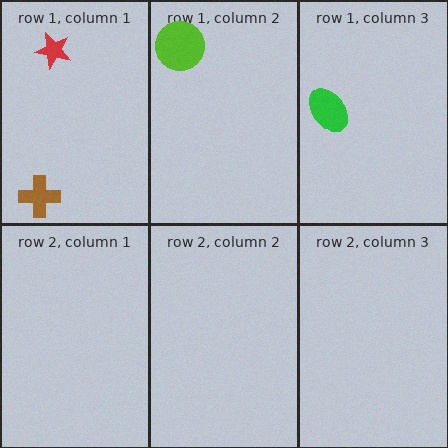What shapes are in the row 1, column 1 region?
The brown cross, the red star.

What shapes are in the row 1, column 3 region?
The green ellipse.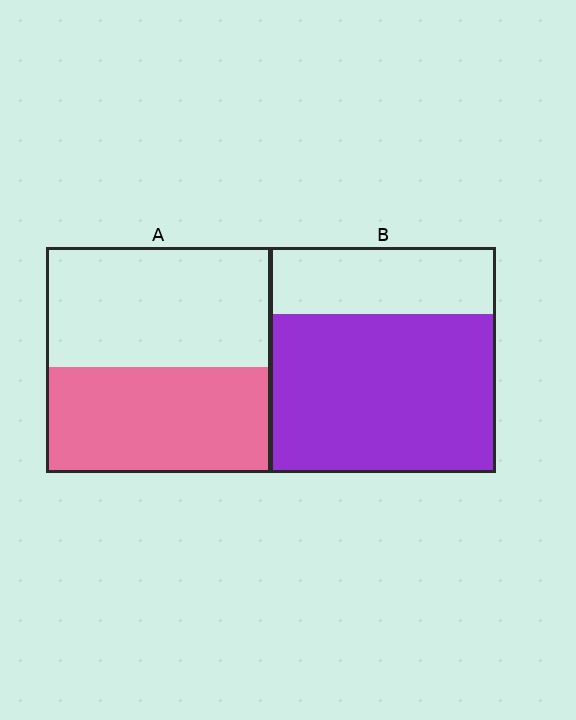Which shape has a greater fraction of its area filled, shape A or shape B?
Shape B.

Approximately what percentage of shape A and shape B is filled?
A is approximately 45% and B is approximately 70%.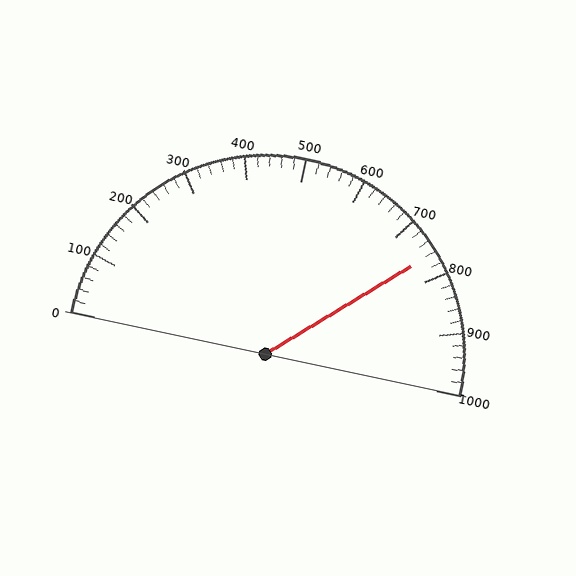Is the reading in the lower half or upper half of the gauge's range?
The reading is in the upper half of the range (0 to 1000).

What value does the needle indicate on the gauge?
The needle indicates approximately 760.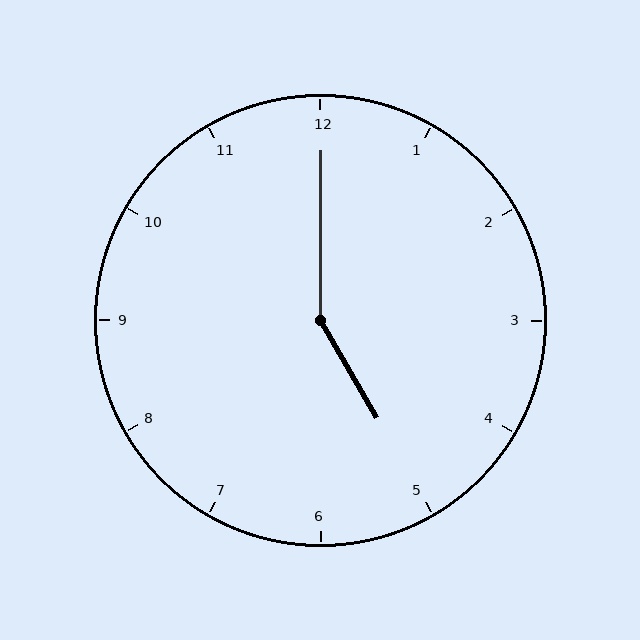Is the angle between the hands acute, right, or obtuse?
It is obtuse.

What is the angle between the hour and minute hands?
Approximately 150 degrees.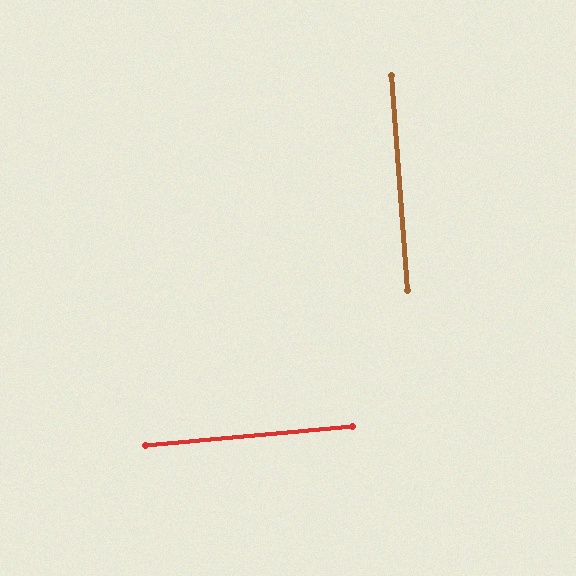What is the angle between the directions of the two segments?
Approximately 89 degrees.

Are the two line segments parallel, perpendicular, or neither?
Perpendicular — they meet at approximately 89°.